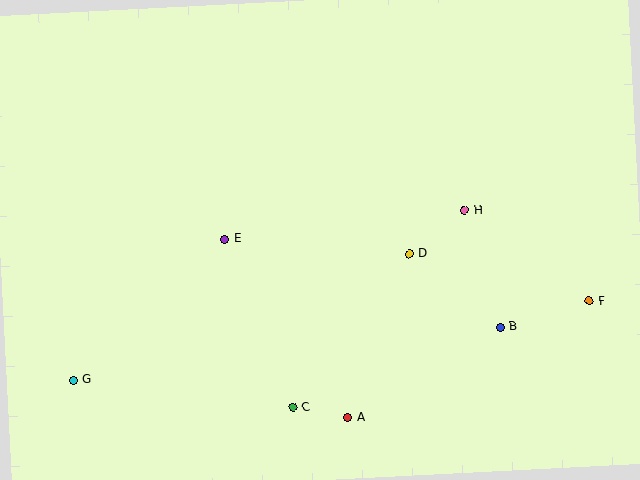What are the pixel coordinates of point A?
Point A is at (348, 418).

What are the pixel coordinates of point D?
Point D is at (409, 254).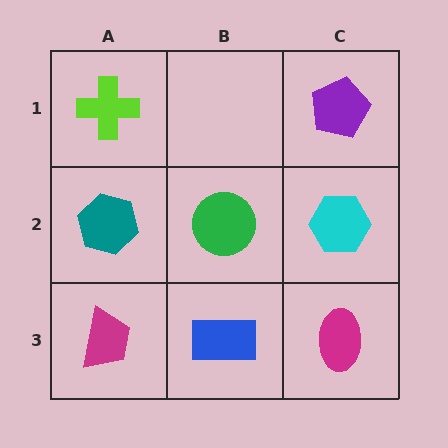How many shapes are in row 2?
3 shapes.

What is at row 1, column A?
A lime cross.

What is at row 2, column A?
A teal hexagon.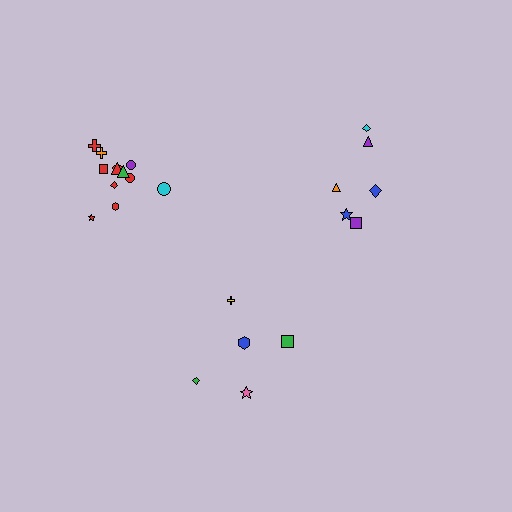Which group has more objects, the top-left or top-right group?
The top-left group.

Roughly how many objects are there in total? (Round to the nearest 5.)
Roughly 25 objects in total.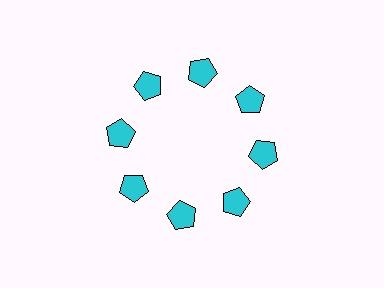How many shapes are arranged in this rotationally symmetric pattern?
There are 8 shapes, arranged in 8 groups of 1.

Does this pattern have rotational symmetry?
Yes, this pattern has 8-fold rotational symmetry. It looks the same after rotating 45 degrees around the center.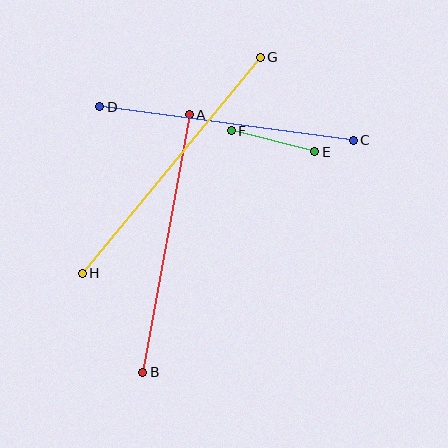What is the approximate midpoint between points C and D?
The midpoint is at approximately (227, 123) pixels.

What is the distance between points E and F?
The distance is approximately 86 pixels.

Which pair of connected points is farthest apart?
Points G and H are farthest apart.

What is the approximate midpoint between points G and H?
The midpoint is at approximately (171, 165) pixels.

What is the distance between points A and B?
The distance is approximately 262 pixels.